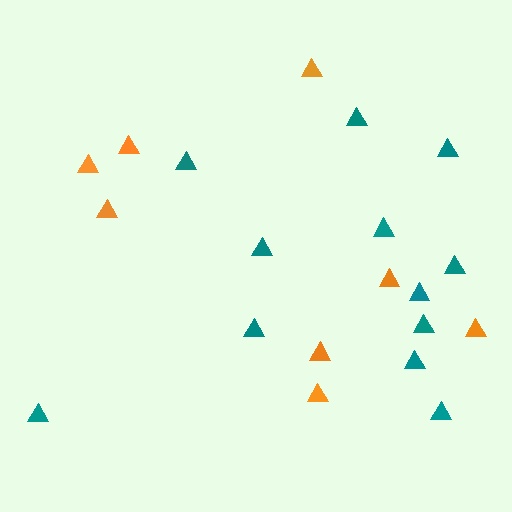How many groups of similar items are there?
There are 2 groups: one group of teal triangles (12) and one group of orange triangles (8).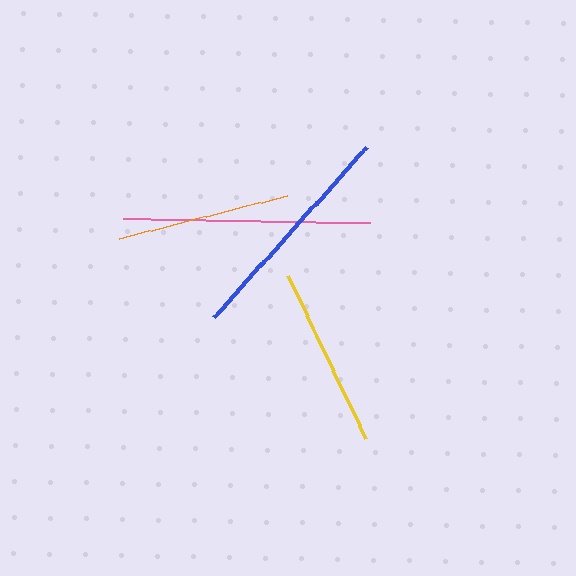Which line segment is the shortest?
The orange line is the shortest at approximately 173 pixels.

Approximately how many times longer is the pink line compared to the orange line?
The pink line is approximately 1.4 times the length of the orange line.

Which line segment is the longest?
The pink line is the longest at approximately 247 pixels.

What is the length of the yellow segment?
The yellow segment is approximately 181 pixels long.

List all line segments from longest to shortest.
From longest to shortest: pink, blue, yellow, orange.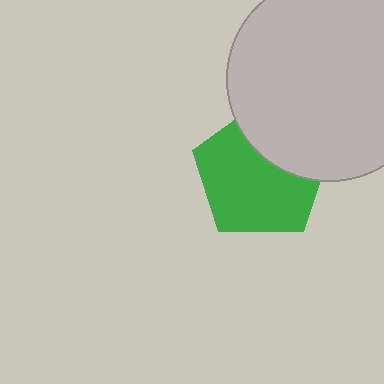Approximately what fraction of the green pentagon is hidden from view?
Roughly 32% of the green pentagon is hidden behind the light gray circle.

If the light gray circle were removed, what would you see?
You would see the complete green pentagon.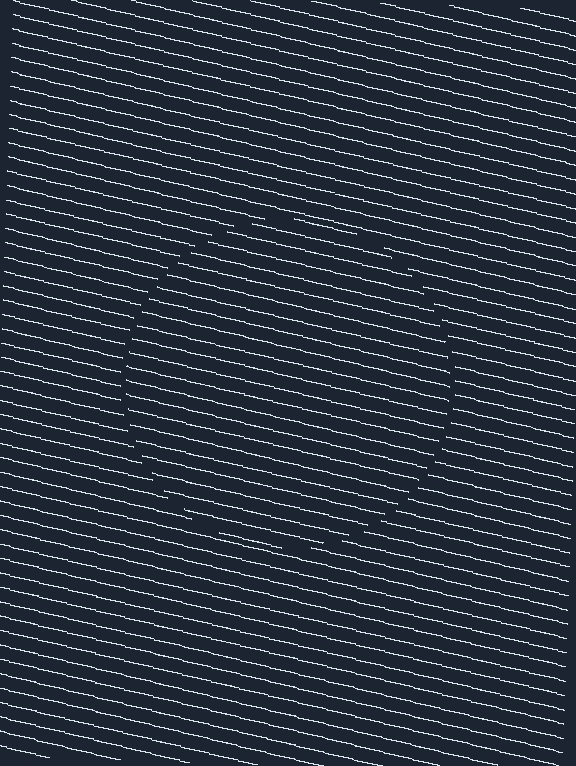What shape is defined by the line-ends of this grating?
An illusory circle. The interior of the shape contains the same grating, shifted by half a period — the contour is defined by the phase discontinuity where line-ends from the inner and outer gratings abut.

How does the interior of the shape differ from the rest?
The interior of the shape contains the same grating, shifted by half a period — the contour is defined by the phase discontinuity where line-ends from the inner and outer gratings abut.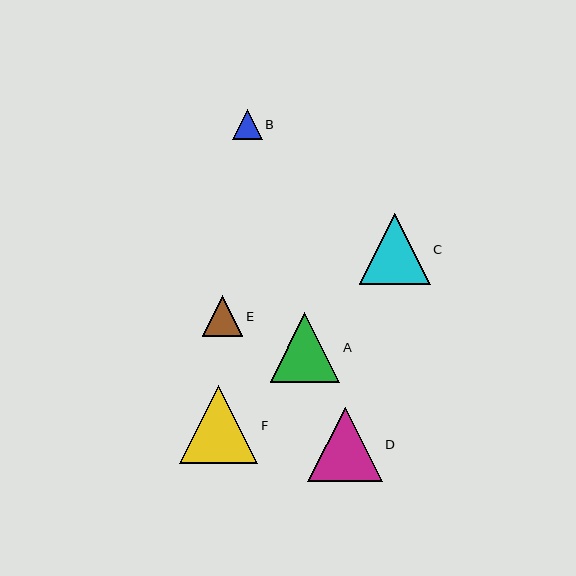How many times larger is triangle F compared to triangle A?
Triangle F is approximately 1.1 times the size of triangle A.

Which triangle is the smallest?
Triangle B is the smallest with a size of approximately 30 pixels.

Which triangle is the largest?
Triangle F is the largest with a size of approximately 78 pixels.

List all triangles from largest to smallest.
From largest to smallest: F, D, C, A, E, B.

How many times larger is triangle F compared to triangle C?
Triangle F is approximately 1.1 times the size of triangle C.